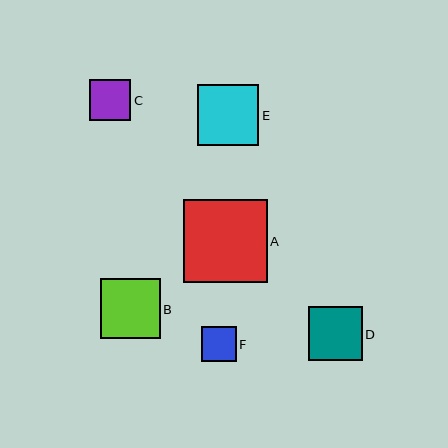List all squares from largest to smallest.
From largest to smallest: A, E, B, D, C, F.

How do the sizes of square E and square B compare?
Square E and square B are approximately the same size.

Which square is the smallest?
Square F is the smallest with a size of approximately 35 pixels.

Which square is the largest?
Square A is the largest with a size of approximately 84 pixels.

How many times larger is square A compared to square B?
Square A is approximately 1.4 times the size of square B.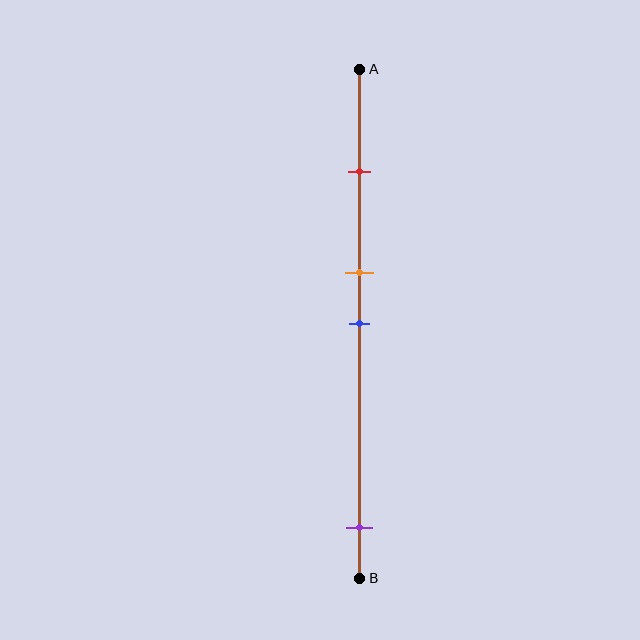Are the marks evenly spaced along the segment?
No, the marks are not evenly spaced.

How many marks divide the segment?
There are 4 marks dividing the segment.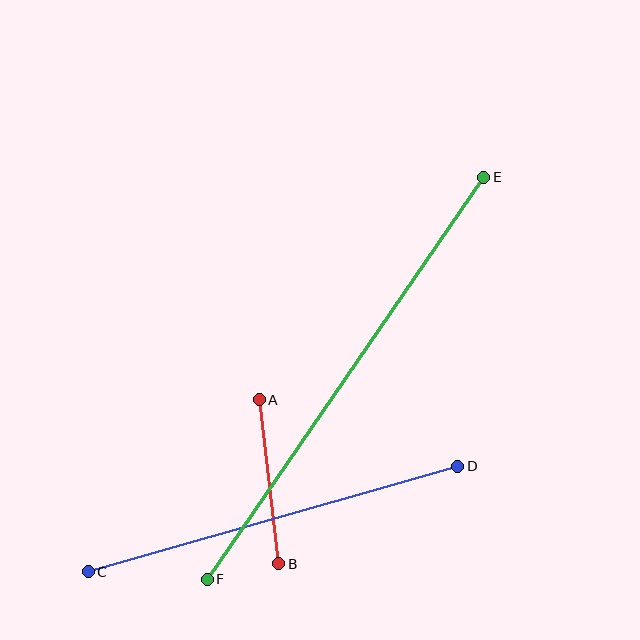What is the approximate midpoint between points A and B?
The midpoint is at approximately (269, 482) pixels.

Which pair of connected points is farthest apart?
Points E and F are farthest apart.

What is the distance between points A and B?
The distance is approximately 165 pixels.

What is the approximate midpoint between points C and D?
The midpoint is at approximately (273, 519) pixels.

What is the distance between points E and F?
The distance is approximately 488 pixels.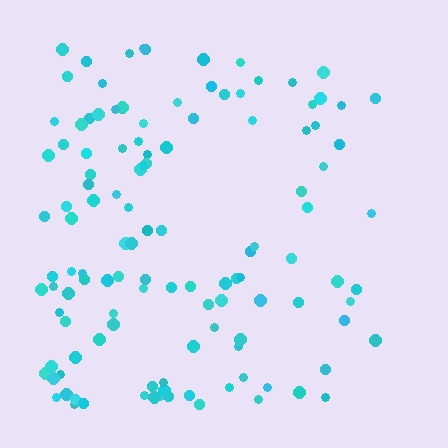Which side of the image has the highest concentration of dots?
The left.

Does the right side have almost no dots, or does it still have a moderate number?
Still a moderate number, just noticeably fewer than the left.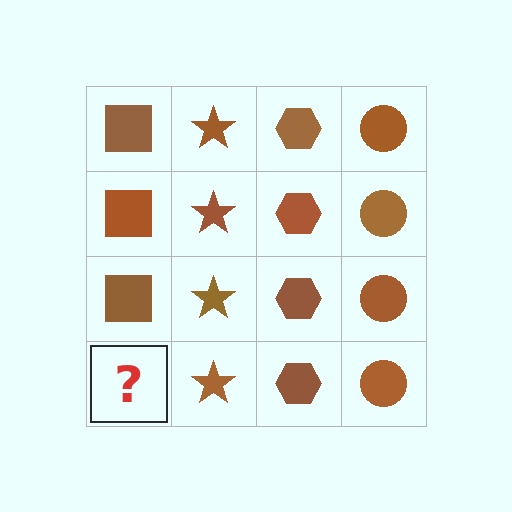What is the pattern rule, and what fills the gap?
The rule is that each column has a consistent shape. The gap should be filled with a brown square.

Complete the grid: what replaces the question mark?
The question mark should be replaced with a brown square.